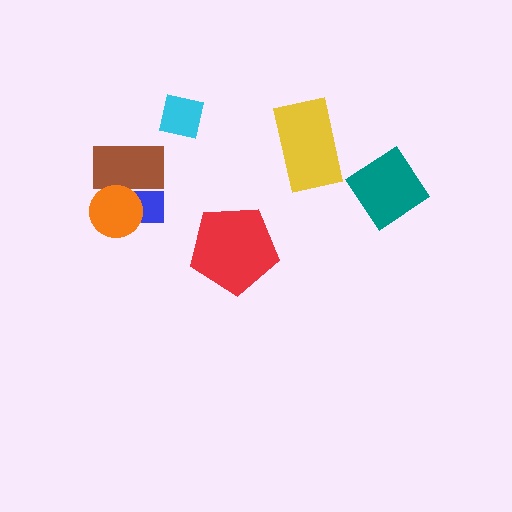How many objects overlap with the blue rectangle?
2 objects overlap with the blue rectangle.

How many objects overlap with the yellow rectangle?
0 objects overlap with the yellow rectangle.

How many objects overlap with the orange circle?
2 objects overlap with the orange circle.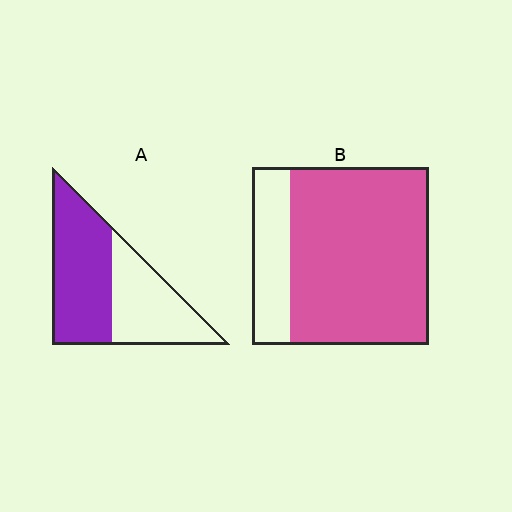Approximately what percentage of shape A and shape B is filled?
A is approximately 55% and B is approximately 80%.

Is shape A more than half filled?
Yes.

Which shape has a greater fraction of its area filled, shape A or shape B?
Shape B.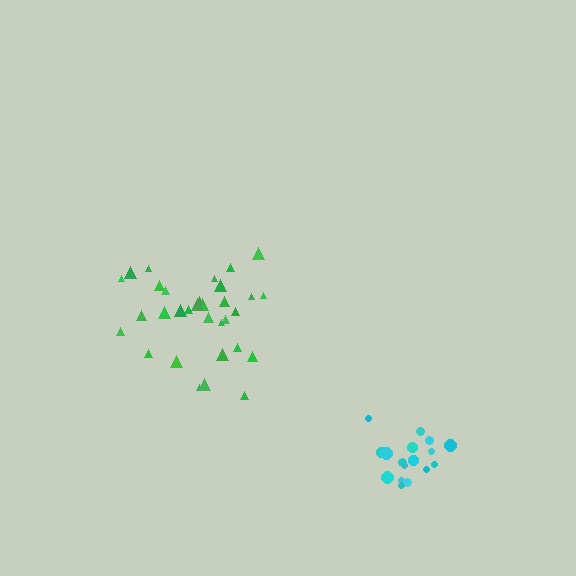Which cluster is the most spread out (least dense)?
Green.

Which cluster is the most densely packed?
Cyan.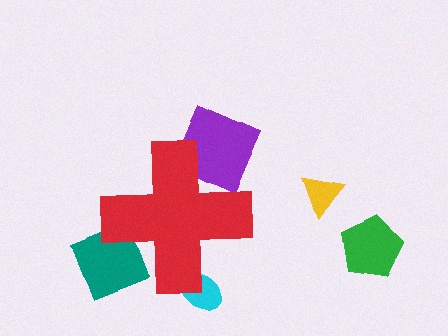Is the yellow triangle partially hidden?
No, the yellow triangle is fully visible.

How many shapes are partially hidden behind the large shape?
3 shapes are partially hidden.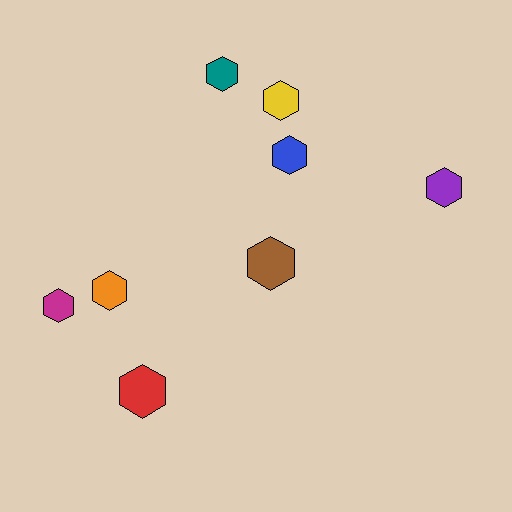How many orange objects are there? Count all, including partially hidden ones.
There is 1 orange object.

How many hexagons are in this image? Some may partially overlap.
There are 8 hexagons.